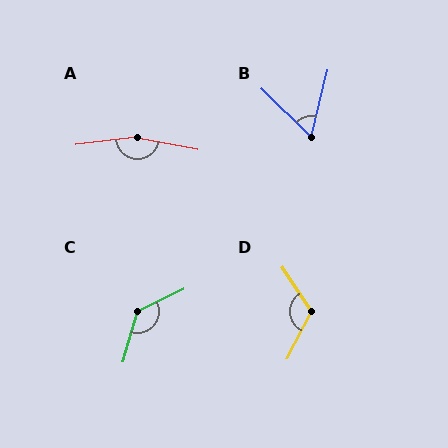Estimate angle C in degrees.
Approximately 133 degrees.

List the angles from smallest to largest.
B (60°), D (119°), C (133°), A (163°).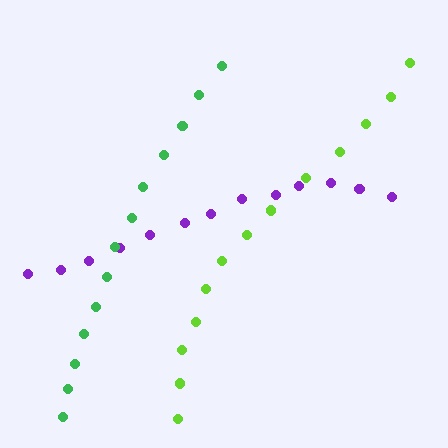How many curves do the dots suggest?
There are 3 distinct paths.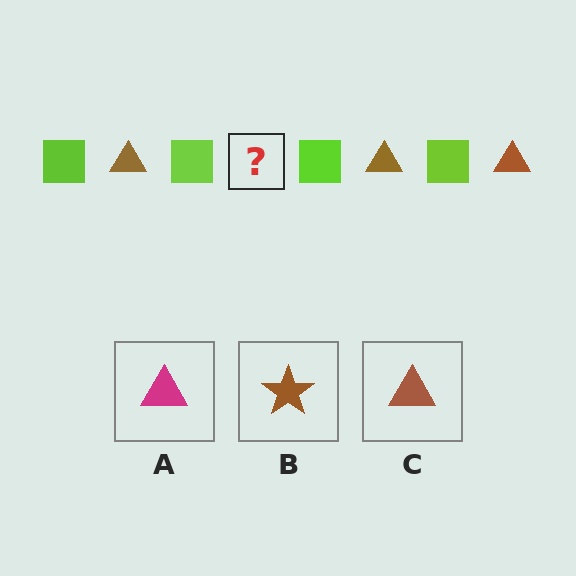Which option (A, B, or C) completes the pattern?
C.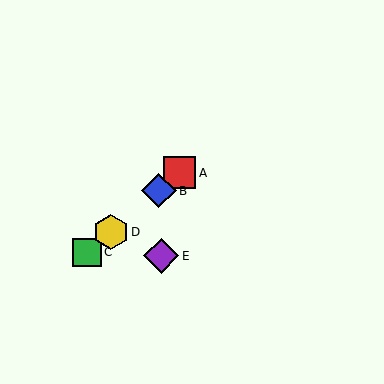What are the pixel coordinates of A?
Object A is at (180, 173).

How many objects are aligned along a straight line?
4 objects (A, B, C, D) are aligned along a straight line.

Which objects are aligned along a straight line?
Objects A, B, C, D are aligned along a straight line.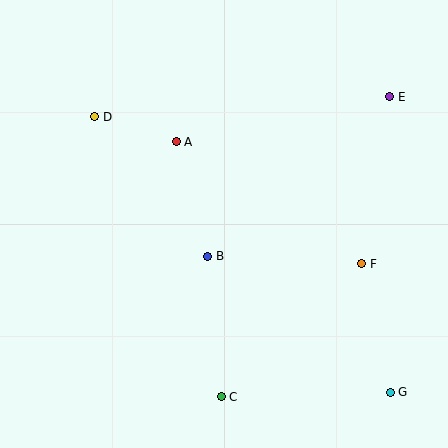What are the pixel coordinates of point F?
Point F is at (362, 264).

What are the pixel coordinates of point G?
Point G is at (390, 392).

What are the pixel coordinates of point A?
Point A is at (176, 142).